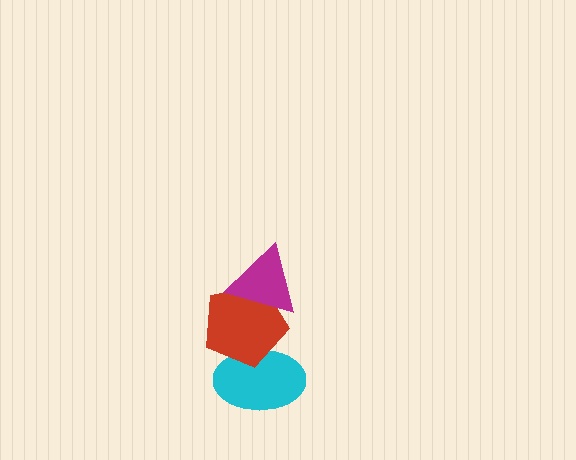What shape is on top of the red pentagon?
The magenta triangle is on top of the red pentagon.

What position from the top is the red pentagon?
The red pentagon is 2nd from the top.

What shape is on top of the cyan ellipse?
The red pentagon is on top of the cyan ellipse.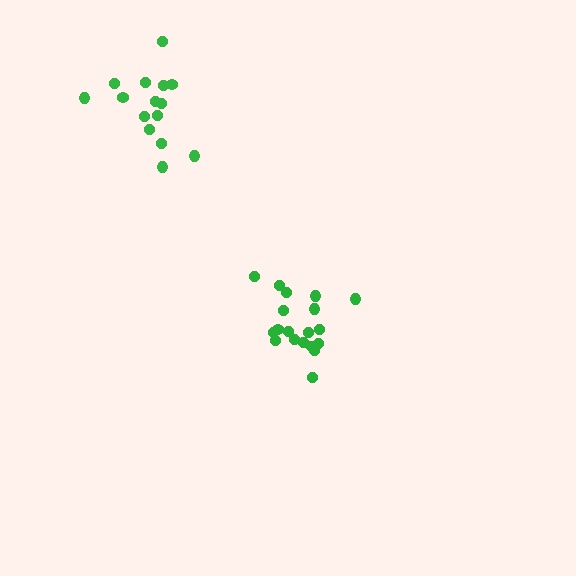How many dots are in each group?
Group 1: 15 dots, Group 2: 19 dots (34 total).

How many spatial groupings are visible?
There are 2 spatial groupings.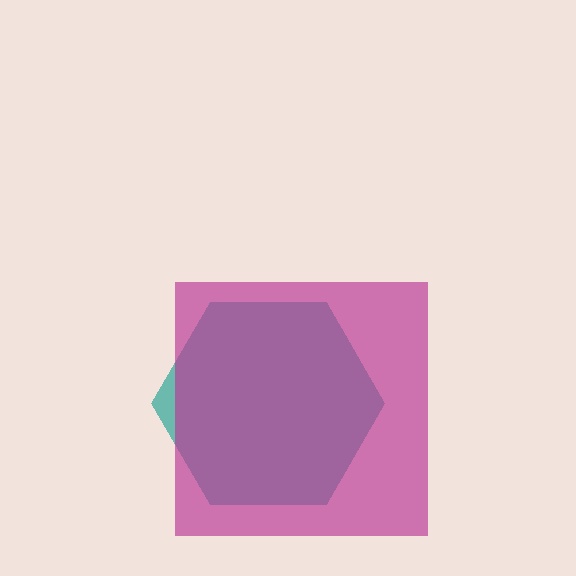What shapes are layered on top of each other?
The layered shapes are: a teal hexagon, a magenta square.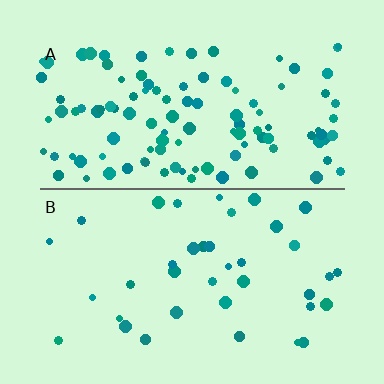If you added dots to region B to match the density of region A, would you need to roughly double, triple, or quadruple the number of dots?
Approximately triple.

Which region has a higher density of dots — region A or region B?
A (the top).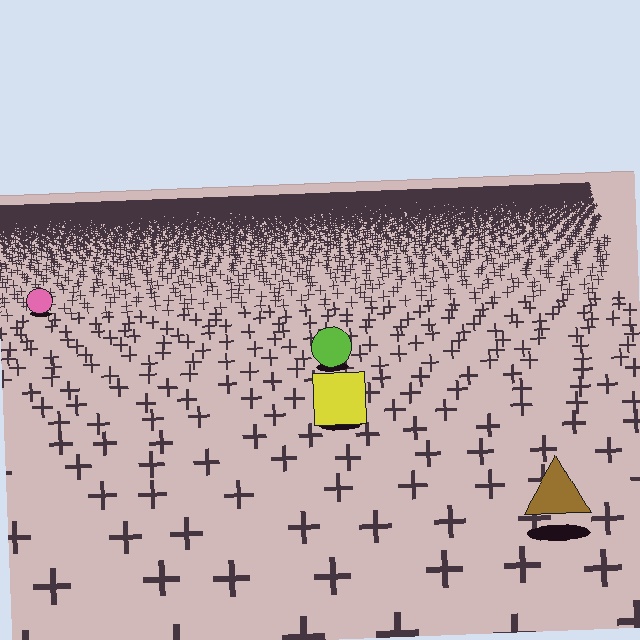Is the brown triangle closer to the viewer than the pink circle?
Yes. The brown triangle is closer — you can tell from the texture gradient: the ground texture is coarser near it.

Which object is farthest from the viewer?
The pink circle is farthest from the viewer. It appears smaller and the ground texture around it is denser.